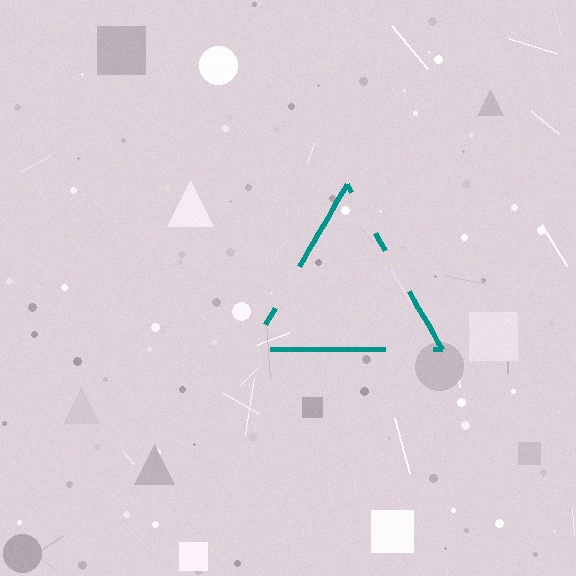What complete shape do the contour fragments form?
The contour fragments form a triangle.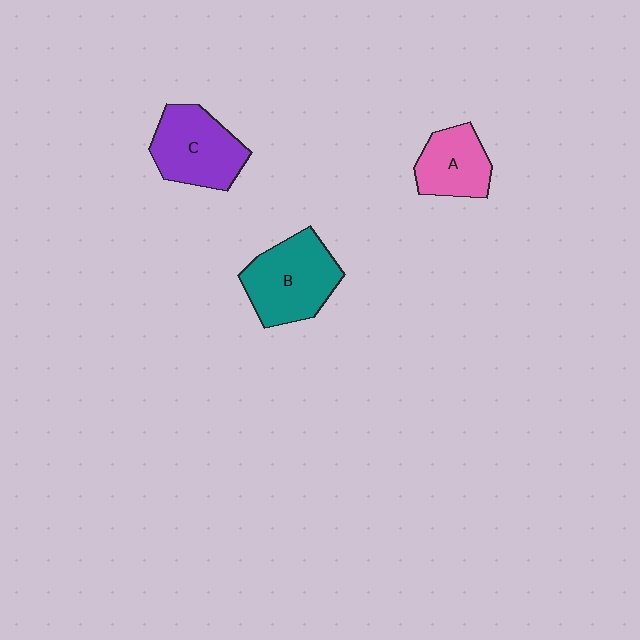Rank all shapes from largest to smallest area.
From largest to smallest: B (teal), C (purple), A (pink).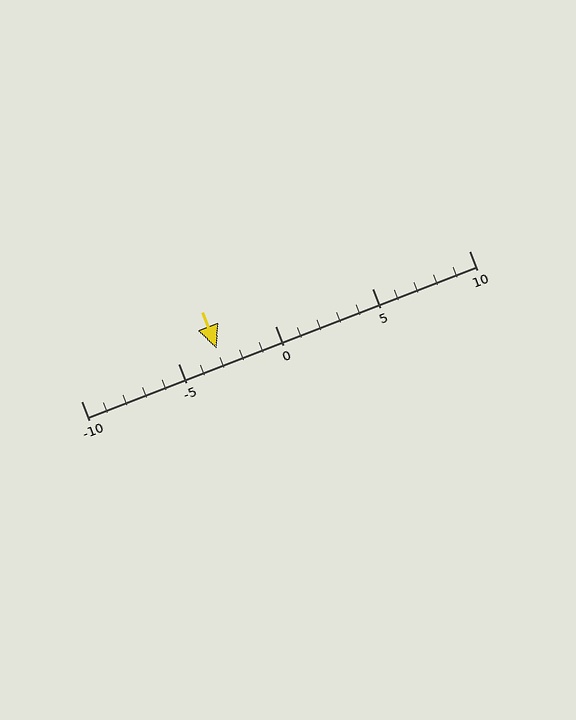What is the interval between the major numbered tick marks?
The major tick marks are spaced 5 units apart.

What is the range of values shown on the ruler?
The ruler shows values from -10 to 10.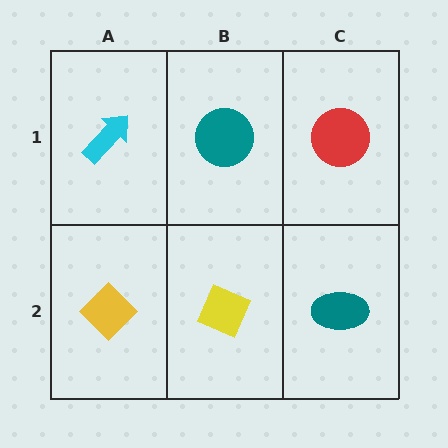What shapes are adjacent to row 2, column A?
A cyan arrow (row 1, column A), a yellow diamond (row 2, column B).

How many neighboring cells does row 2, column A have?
2.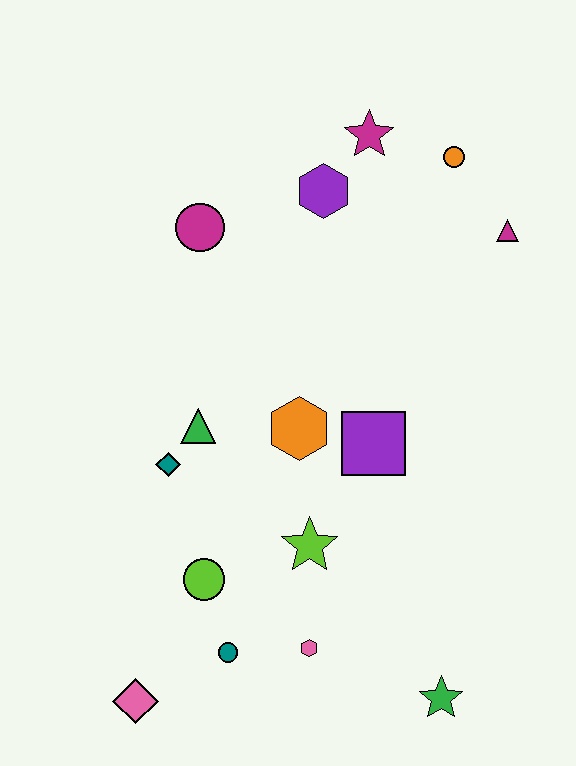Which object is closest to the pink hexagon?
The teal circle is closest to the pink hexagon.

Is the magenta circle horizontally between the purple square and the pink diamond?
Yes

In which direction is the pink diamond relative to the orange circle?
The pink diamond is below the orange circle.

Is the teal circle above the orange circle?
No